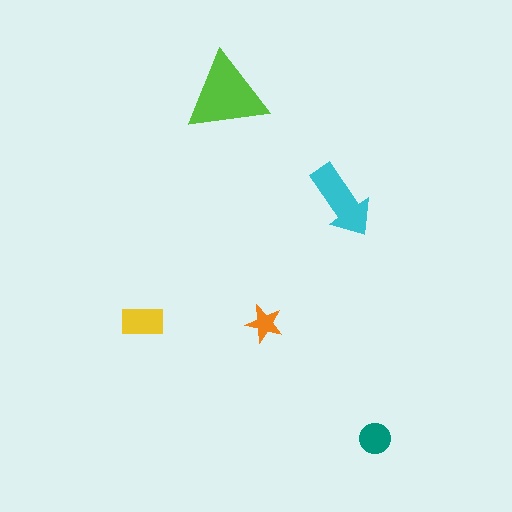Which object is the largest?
The lime triangle.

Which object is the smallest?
The orange star.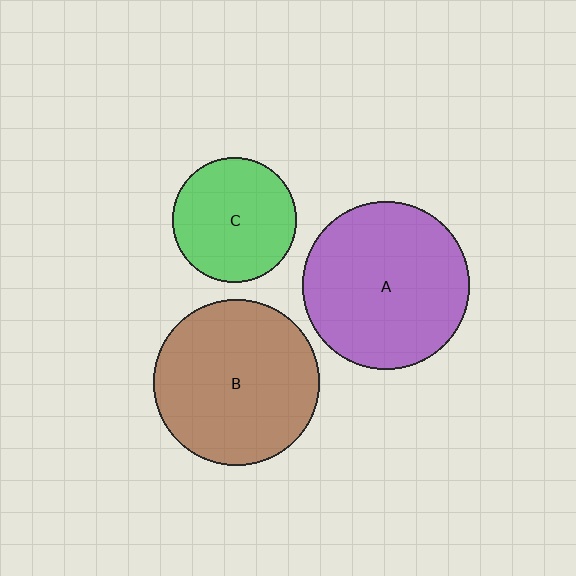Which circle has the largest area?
Circle A (purple).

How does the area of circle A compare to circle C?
Approximately 1.8 times.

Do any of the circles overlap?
No, none of the circles overlap.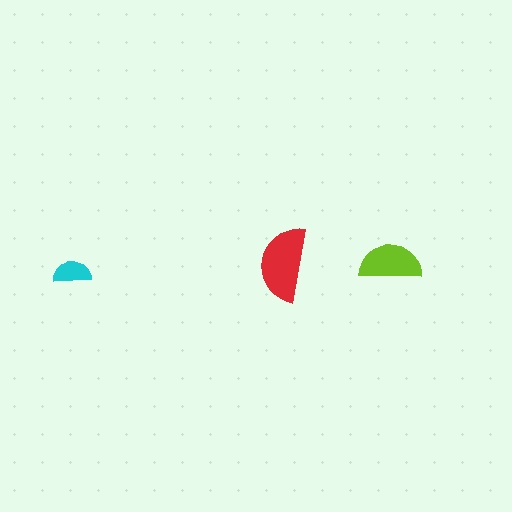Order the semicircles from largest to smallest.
the red one, the lime one, the cyan one.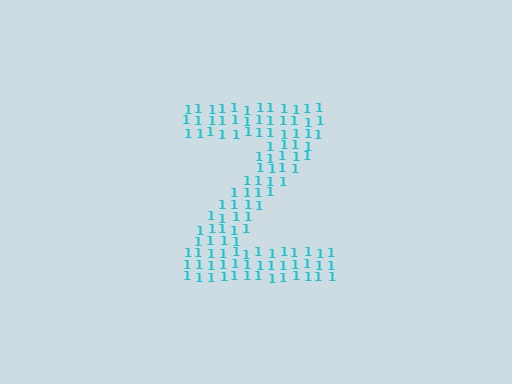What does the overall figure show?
The overall figure shows the letter Z.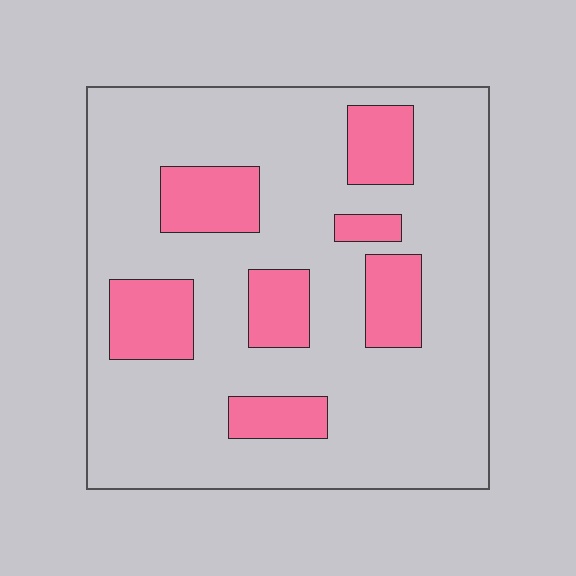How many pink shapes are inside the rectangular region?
7.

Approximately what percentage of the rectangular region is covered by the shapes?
Approximately 20%.